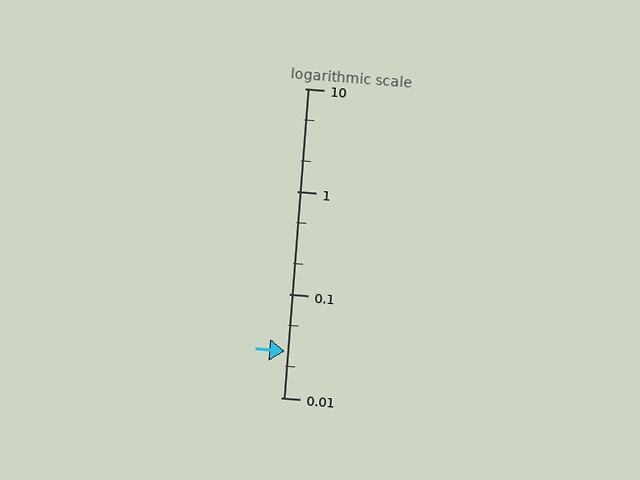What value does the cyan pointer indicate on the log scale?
The pointer indicates approximately 0.028.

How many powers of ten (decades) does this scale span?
The scale spans 3 decades, from 0.01 to 10.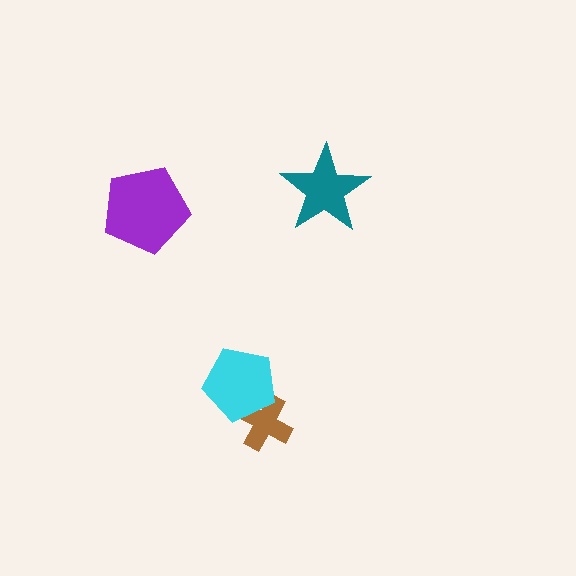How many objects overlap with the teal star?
0 objects overlap with the teal star.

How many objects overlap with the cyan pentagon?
1 object overlaps with the cyan pentagon.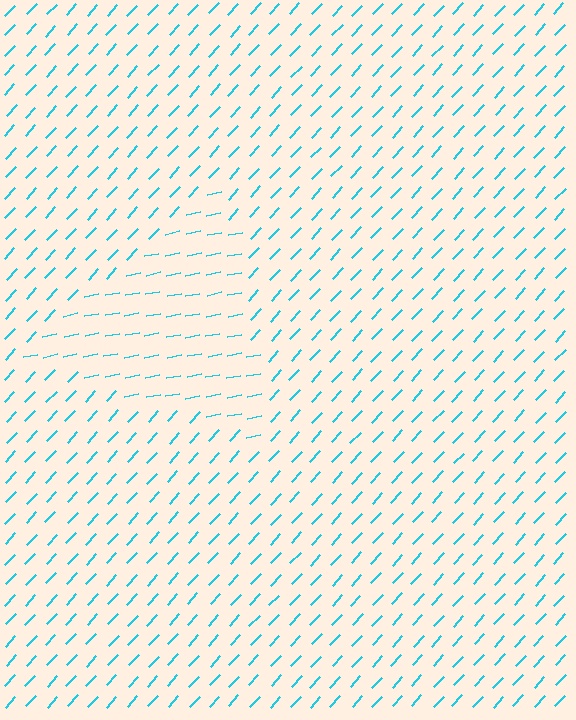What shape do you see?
I see a triangle.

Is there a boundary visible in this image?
Yes, there is a texture boundary formed by a change in line orientation.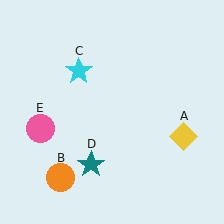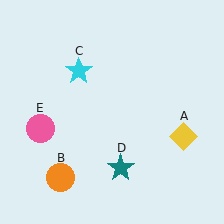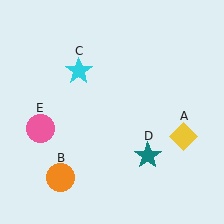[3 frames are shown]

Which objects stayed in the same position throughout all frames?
Yellow diamond (object A) and orange circle (object B) and cyan star (object C) and pink circle (object E) remained stationary.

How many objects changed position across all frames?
1 object changed position: teal star (object D).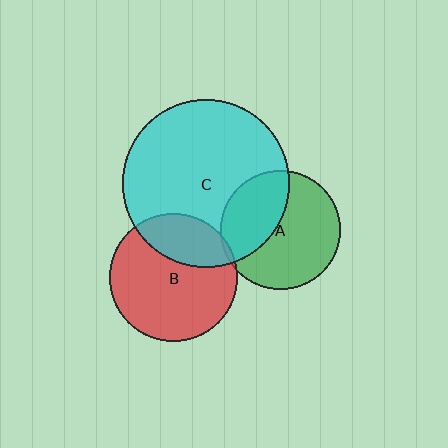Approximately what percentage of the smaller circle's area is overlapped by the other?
Approximately 30%.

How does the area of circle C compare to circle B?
Approximately 1.7 times.